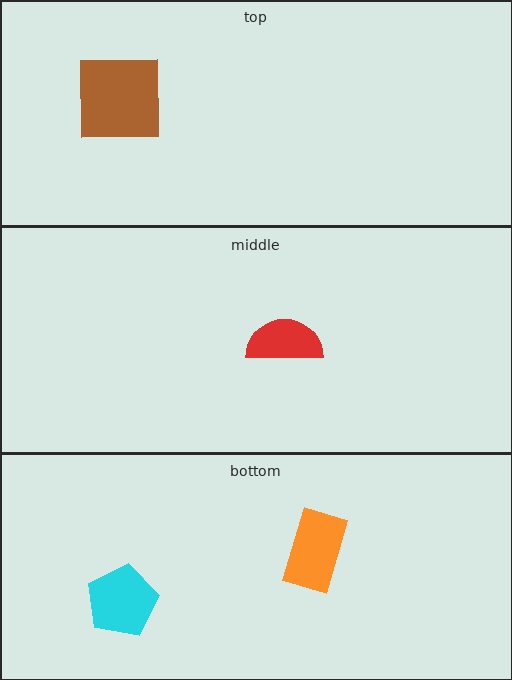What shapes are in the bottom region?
The cyan pentagon, the orange rectangle.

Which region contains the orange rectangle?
The bottom region.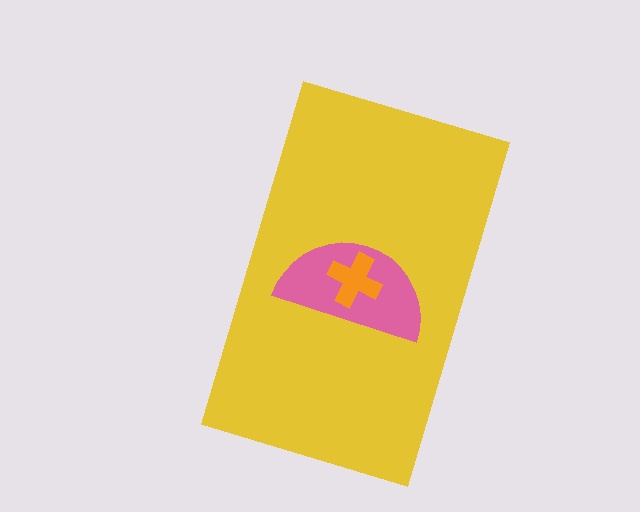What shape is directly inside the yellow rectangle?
The pink semicircle.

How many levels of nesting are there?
3.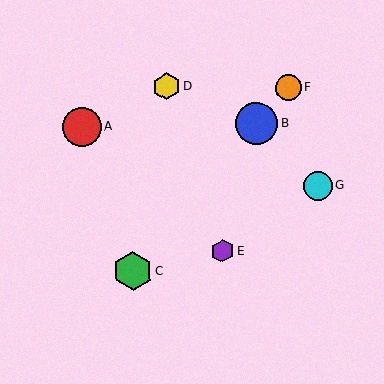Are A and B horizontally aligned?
Yes, both are at y≈127.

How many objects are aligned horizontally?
2 objects (A, B) are aligned horizontally.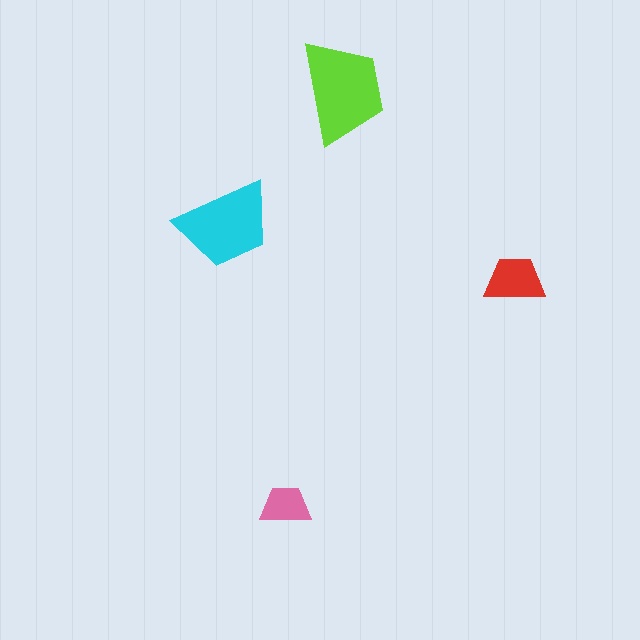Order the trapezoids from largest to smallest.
the lime one, the cyan one, the red one, the pink one.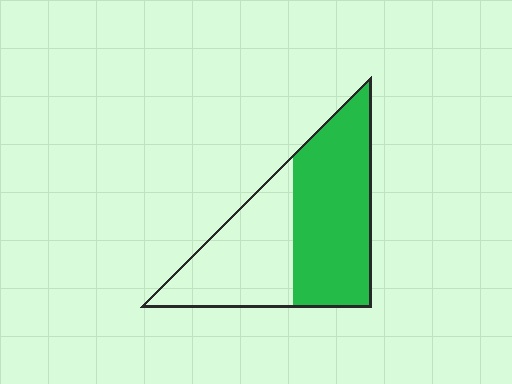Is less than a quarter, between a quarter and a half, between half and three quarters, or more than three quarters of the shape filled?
Between half and three quarters.